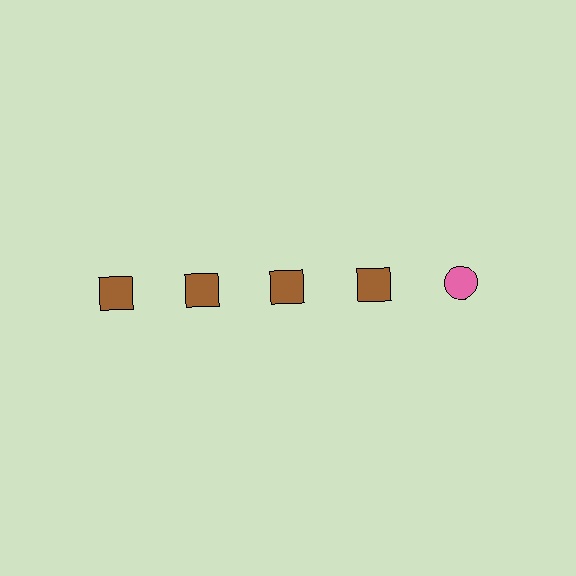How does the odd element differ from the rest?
It differs in both color (pink instead of brown) and shape (circle instead of square).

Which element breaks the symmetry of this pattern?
The pink circle in the top row, rightmost column breaks the symmetry. All other shapes are brown squares.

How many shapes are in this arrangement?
There are 5 shapes arranged in a grid pattern.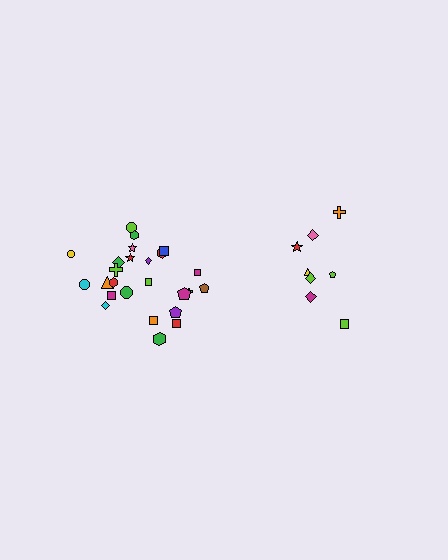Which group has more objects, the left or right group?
The left group.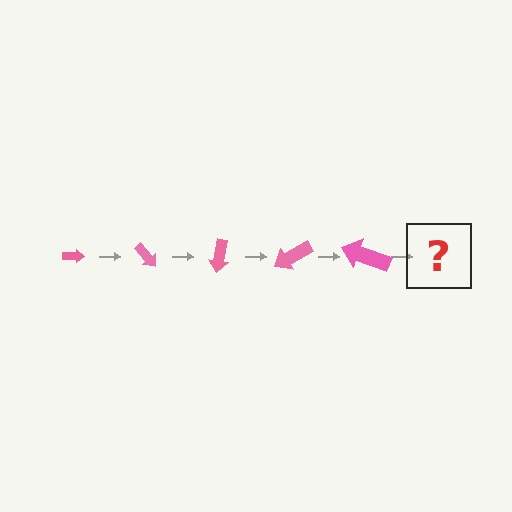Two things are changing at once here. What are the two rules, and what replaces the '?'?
The two rules are that the arrow grows larger each step and it rotates 50 degrees each step. The '?' should be an arrow, larger than the previous one and rotated 250 degrees from the start.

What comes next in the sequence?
The next element should be an arrow, larger than the previous one and rotated 250 degrees from the start.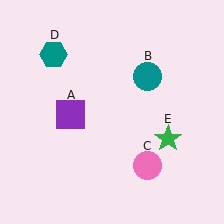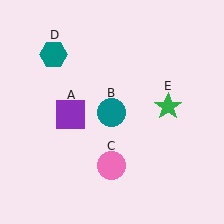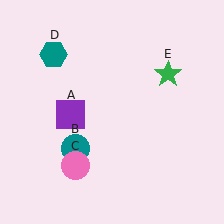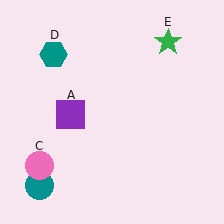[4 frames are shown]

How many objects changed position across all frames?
3 objects changed position: teal circle (object B), pink circle (object C), green star (object E).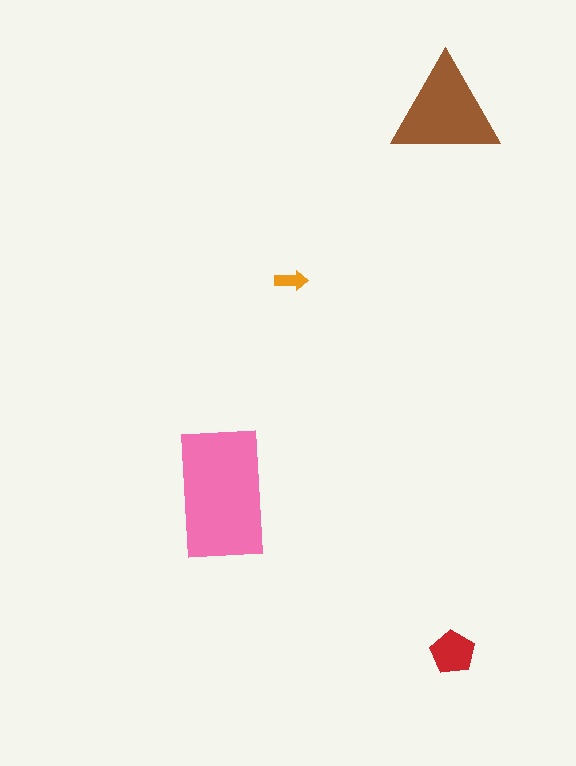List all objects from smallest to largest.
The orange arrow, the red pentagon, the brown triangle, the pink rectangle.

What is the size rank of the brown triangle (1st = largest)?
2nd.